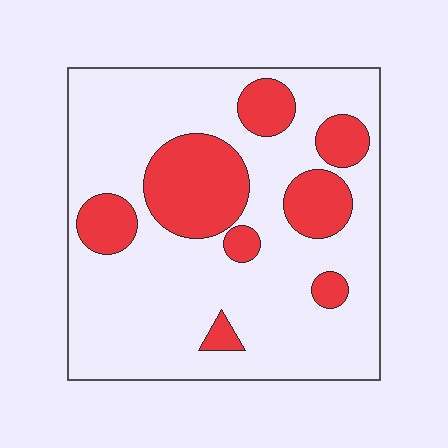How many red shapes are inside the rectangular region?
8.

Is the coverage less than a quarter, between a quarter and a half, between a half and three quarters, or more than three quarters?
Less than a quarter.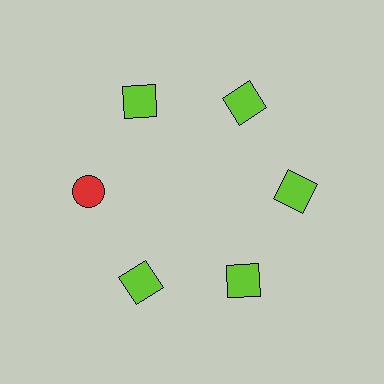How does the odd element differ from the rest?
It differs in both color (red instead of lime) and shape (circle instead of square).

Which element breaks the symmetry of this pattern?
The red circle at roughly the 9 o'clock position breaks the symmetry. All other shapes are lime squares.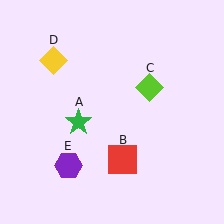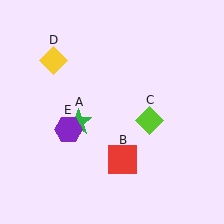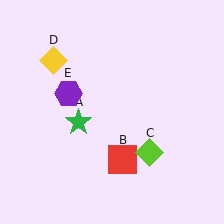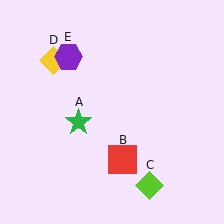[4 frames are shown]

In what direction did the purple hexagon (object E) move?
The purple hexagon (object E) moved up.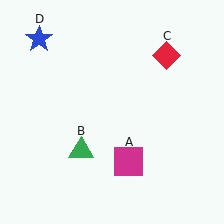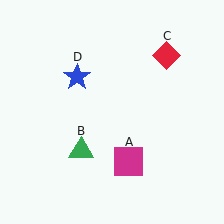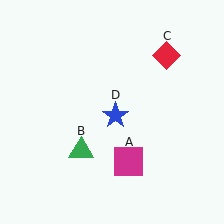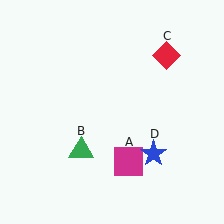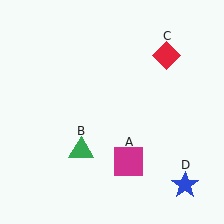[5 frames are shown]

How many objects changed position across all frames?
1 object changed position: blue star (object D).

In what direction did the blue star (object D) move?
The blue star (object D) moved down and to the right.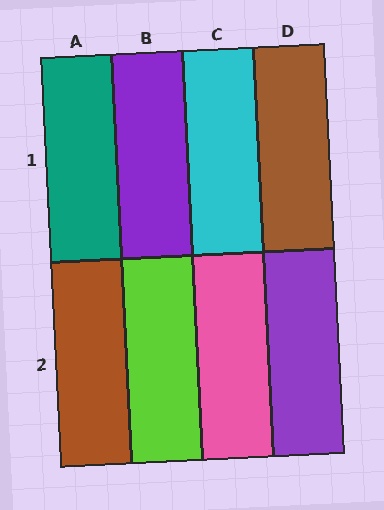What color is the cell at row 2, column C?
Pink.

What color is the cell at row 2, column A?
Brown.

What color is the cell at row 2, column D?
Purple.